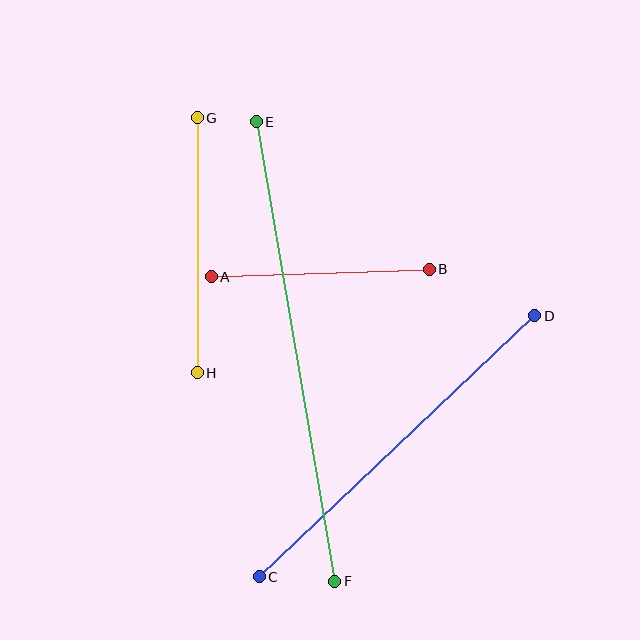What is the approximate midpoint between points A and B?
The midpoint is at approximately (320, 273) pixels.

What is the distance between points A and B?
The distance is approximately 218 pixels.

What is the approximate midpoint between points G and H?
The midpoint is at approximately (197, 245) pixels.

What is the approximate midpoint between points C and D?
The midpoint is at approximately (397, 446) pixels.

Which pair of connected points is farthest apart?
Points E and F are farthest apart.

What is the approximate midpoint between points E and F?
The midpoint is at approximately (295, 351) pixels.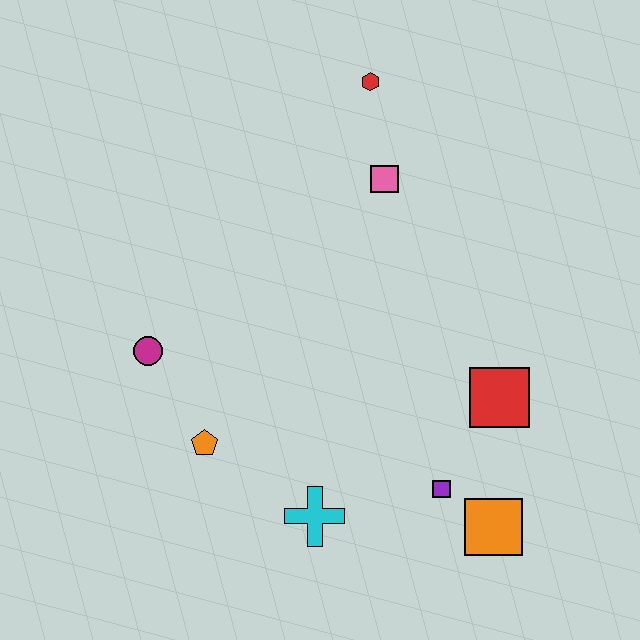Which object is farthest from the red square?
The magenta circle is farthest from the red square.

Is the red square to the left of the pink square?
No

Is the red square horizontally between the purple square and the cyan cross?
No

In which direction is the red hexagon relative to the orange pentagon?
The red hexagon is above the orange pentagon.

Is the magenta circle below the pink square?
Yes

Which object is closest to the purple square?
The orange square is closest to the purple square.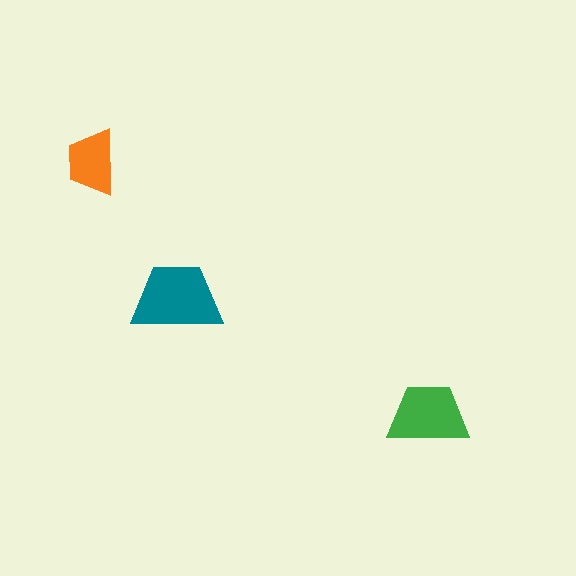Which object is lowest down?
The green trapezoid is bottommost.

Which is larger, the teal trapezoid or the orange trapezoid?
The teal one.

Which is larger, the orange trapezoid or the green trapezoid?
The green one.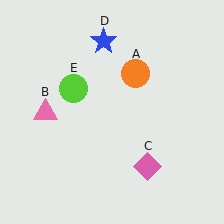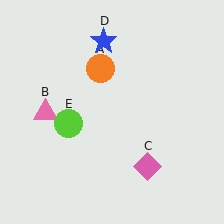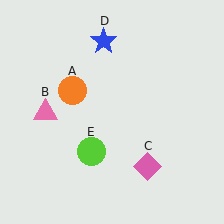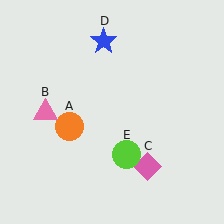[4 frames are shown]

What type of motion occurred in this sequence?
The orange circle (object A), lime circle (object E) rotated counterclockwise around the center of the scene.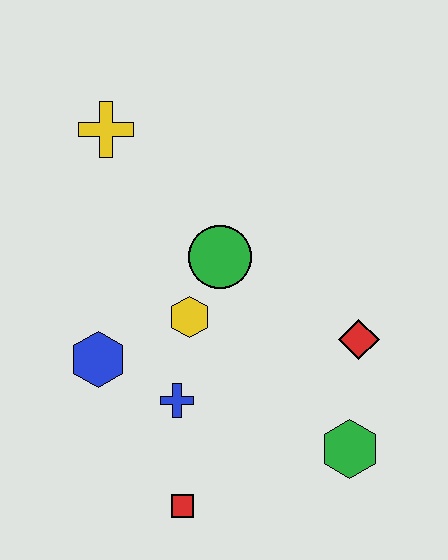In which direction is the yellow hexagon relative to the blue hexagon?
The yellow hexagon is to the right of the blue hexagon.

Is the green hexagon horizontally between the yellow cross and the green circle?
No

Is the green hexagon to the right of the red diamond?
No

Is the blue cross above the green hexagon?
Yes